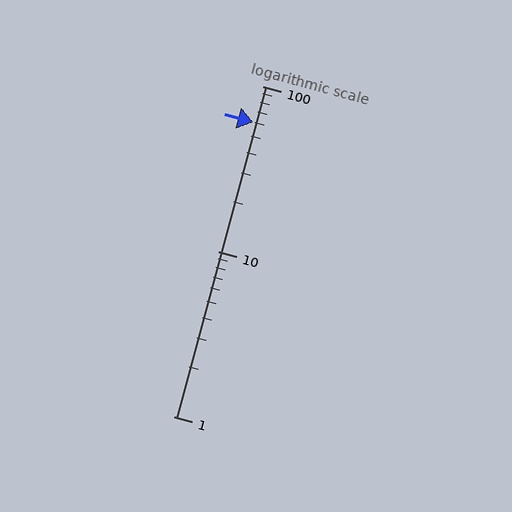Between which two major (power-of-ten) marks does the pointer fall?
The pointer is between 10 and 100.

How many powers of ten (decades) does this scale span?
The scale spans 2 decades, from 1 to 100.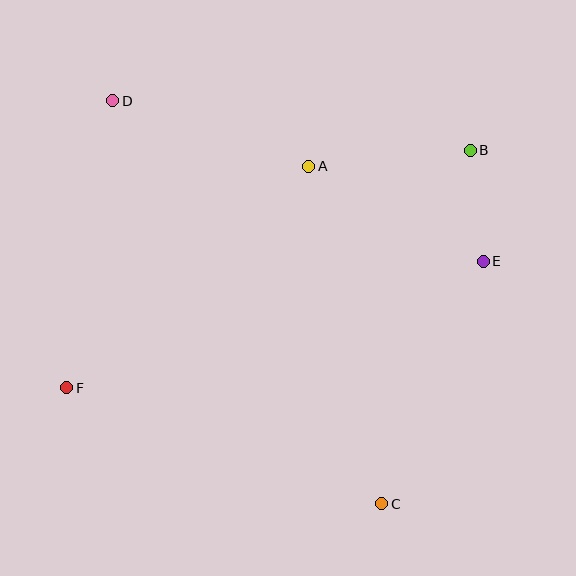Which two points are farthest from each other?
Points C and D are farthest from each other.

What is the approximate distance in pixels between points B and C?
The distance between B and C is approximately 364 pixels.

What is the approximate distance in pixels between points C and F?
The distance between C and F is approximately 336 pixels.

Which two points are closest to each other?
Points B and E are closest to each other.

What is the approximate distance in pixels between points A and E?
The distance between A and E is approximately 199 pixels.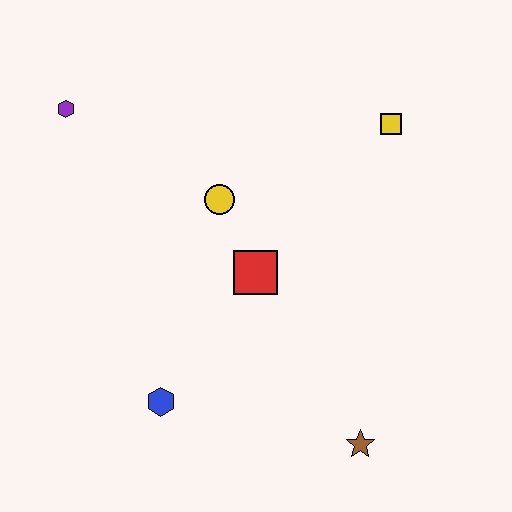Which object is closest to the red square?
The yellow circle is closest to the red square.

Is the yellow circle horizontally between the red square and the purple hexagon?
Yes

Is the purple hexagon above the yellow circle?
Yes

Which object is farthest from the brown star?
The purple hexagon is farthest from the brown star.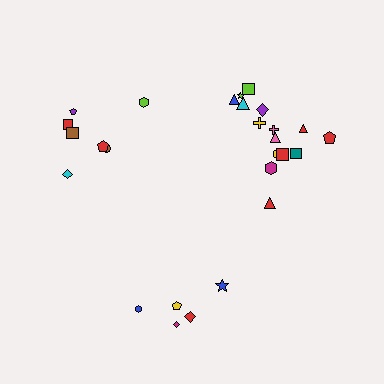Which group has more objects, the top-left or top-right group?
The top-right group.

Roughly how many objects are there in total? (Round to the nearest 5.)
Roughly 25 objects in total.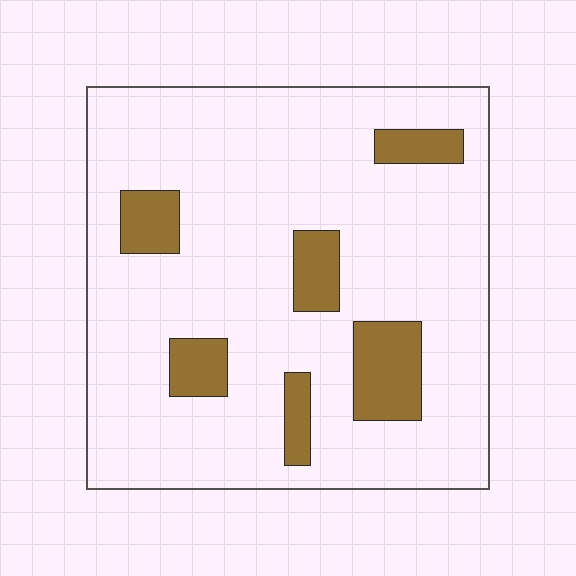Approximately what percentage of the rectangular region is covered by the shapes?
Approximately 15%.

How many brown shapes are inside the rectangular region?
6.